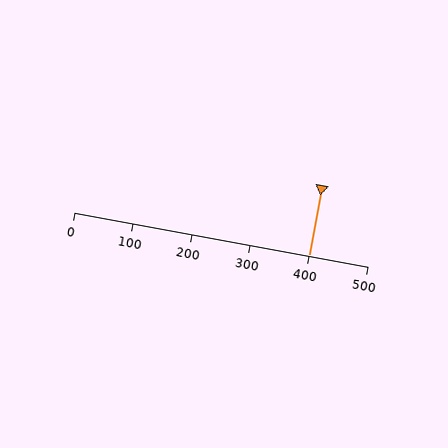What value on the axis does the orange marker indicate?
The marker indicates approximately 400.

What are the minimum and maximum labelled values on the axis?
The axis runs from 0 to 500.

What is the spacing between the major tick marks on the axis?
The major ticks are spaced 100 apart.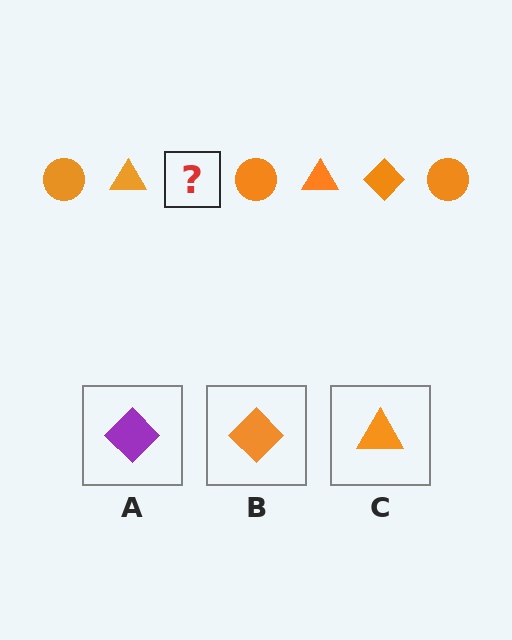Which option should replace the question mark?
Option B.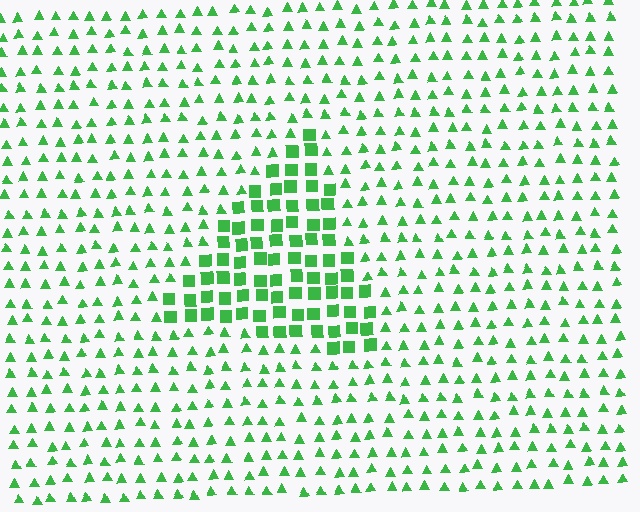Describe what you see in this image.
The image is filled with small green elements arranged in a uniform grid. A triangle-shaped region contains squares, while the surrounding area contains triangles. The boundary is defined purely by the change in element shape.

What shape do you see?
I see a triangle.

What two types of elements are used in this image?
The image uses squares inside the triangle region and triangles outside it.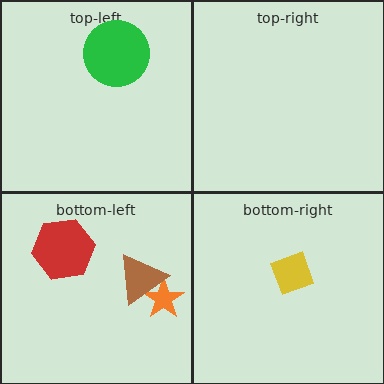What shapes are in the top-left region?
The green circle.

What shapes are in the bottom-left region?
The red hexagon, the orange star, the brown triangle.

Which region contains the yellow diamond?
The bottom-right region.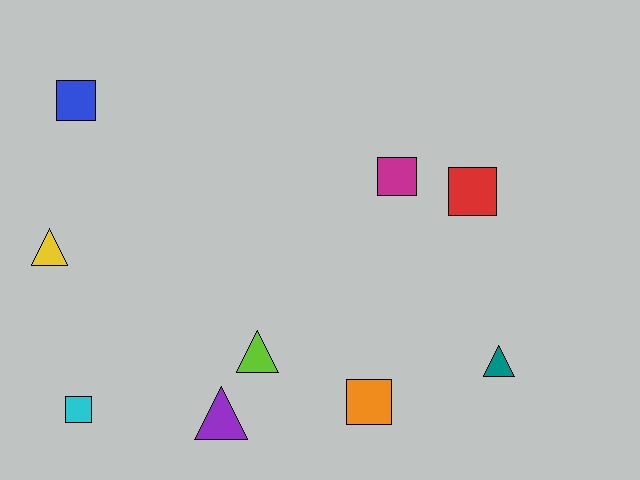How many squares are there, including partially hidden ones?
There are 5 squares.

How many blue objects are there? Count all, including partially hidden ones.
There is 1 blue object.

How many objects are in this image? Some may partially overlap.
There are 9 objects.